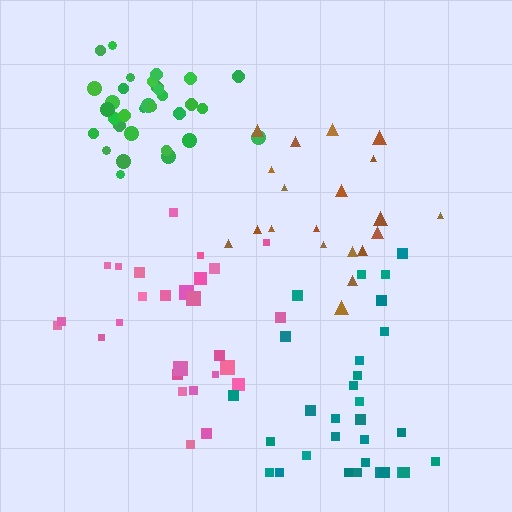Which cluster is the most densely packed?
Green.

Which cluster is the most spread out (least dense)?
Brown.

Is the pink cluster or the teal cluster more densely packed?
Pink.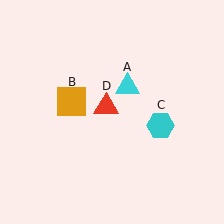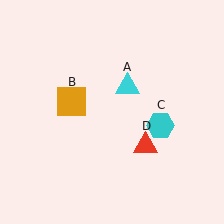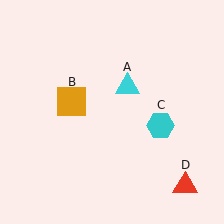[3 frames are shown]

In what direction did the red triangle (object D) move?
The red triangle (object D) moved down and to the right.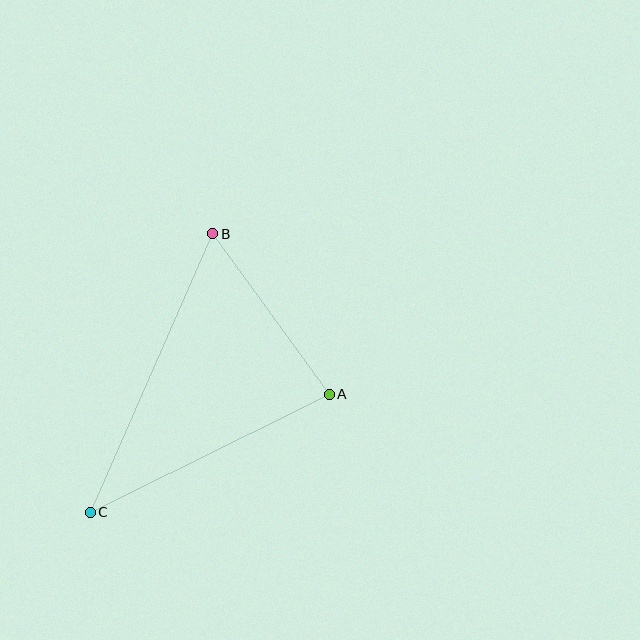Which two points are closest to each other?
Points A and B are closest to each other.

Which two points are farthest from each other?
Points B and C are farthest from each other.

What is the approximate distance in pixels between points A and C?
The distance between A and C is approximately 267 pixels.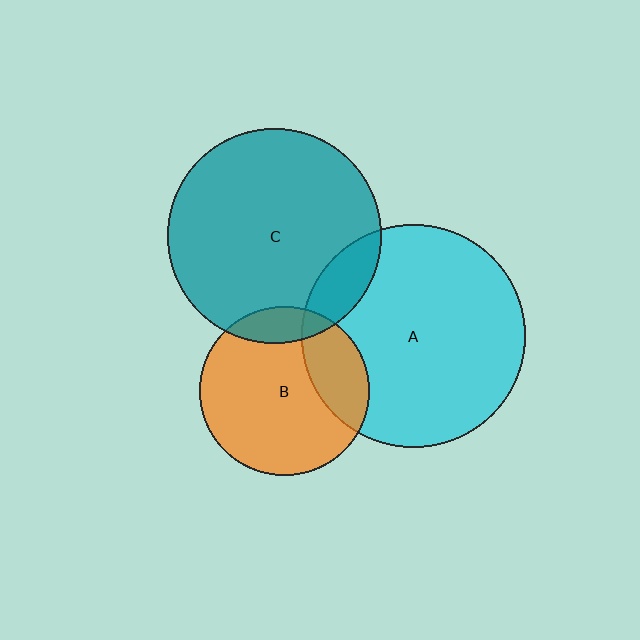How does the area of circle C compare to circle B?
Approximately 1.6 times.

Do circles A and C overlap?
Yes.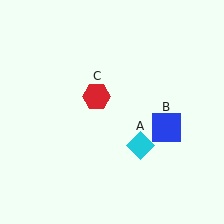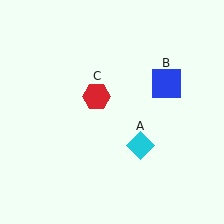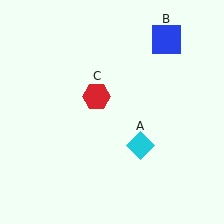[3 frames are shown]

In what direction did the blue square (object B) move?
The blue square (object B) moved up.